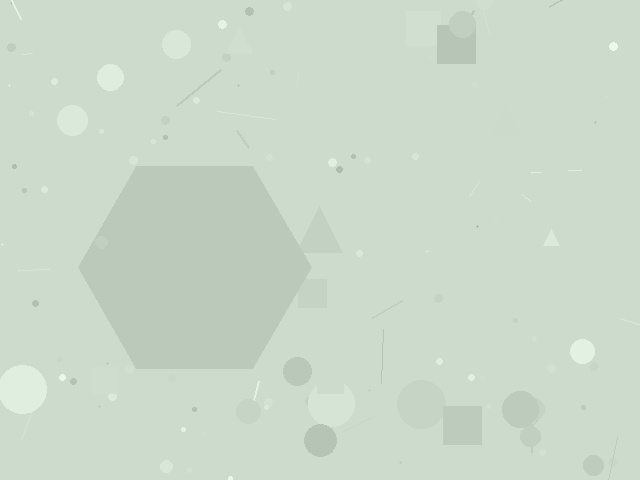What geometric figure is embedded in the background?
A hexagon is embedded in the background.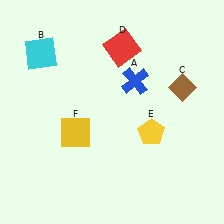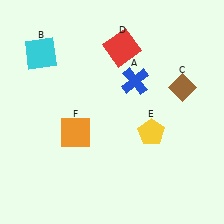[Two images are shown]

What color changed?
The square (F) changed from yellow in Image 1 to orange in Image 2.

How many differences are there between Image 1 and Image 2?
There is 1 difference between the two images.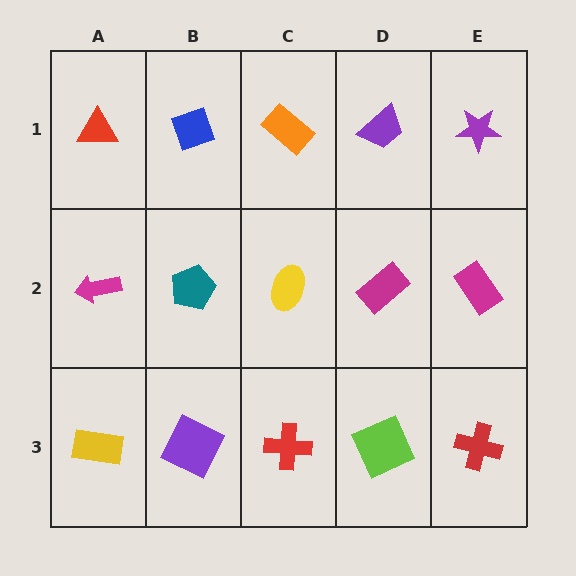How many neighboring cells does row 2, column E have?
3.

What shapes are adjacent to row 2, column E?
A purple star (row 1, column E), a red cross (row 3, column E), a magenta rectangle (row 2, column D).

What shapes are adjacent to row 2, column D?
A purple trapezoid (row 1, column D), a lime square (row 3, column D), a yellow ellipse (row 2, column C), a magenta rectangle (row 2, column E).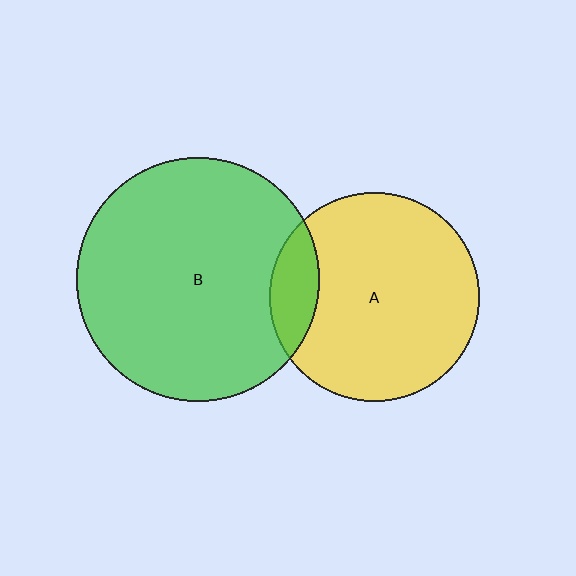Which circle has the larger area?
Circle B (green).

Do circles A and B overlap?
Yes.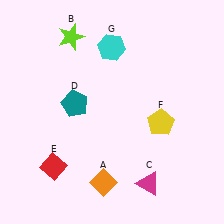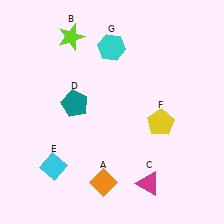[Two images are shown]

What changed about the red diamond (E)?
In Image 1, E is red. In Image 2, it changed to cyan.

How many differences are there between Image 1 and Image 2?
There is 1 difference between the two images.